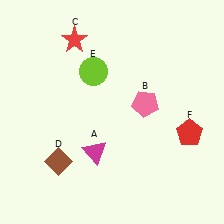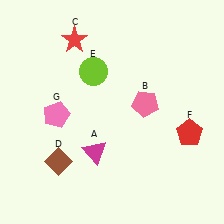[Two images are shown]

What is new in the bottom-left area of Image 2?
A pink pentagon (G) was added in the bottom-left area of Image 2.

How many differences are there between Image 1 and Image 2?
There is 1 difference between the two images.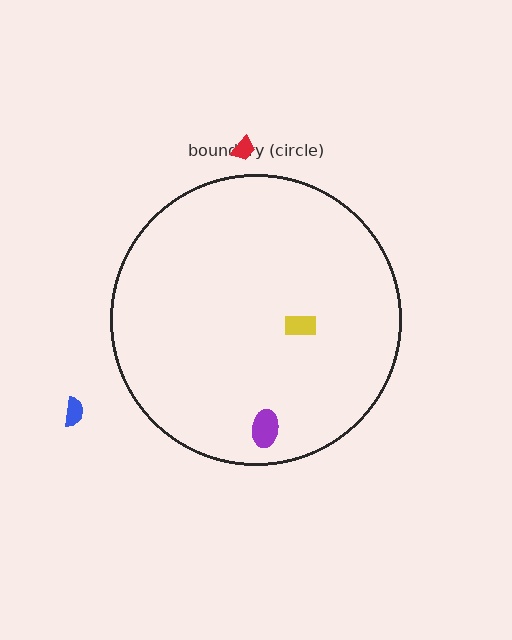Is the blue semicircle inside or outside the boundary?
Outside.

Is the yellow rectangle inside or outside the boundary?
Inside.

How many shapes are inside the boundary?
2 inside, 2 outside.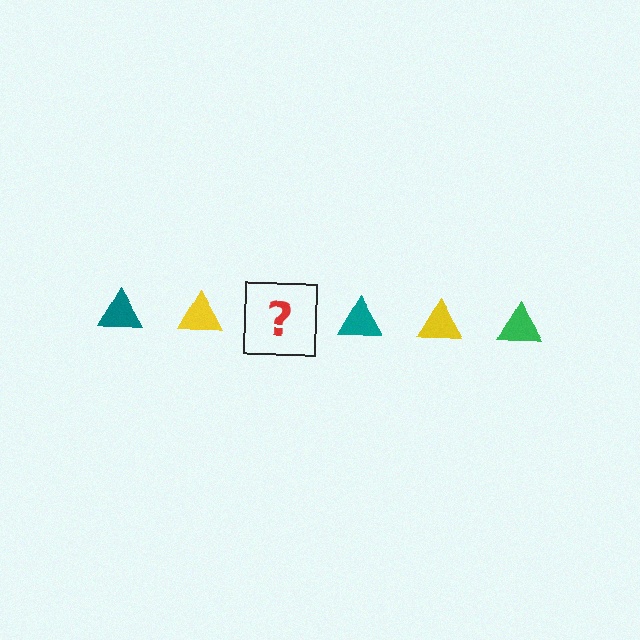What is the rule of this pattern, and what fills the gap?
The rule is that the pattern cycles through teal, yellow, green triangles. The gap should be filled with a green triangle.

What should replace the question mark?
The question mark should be replaced with a green triangle.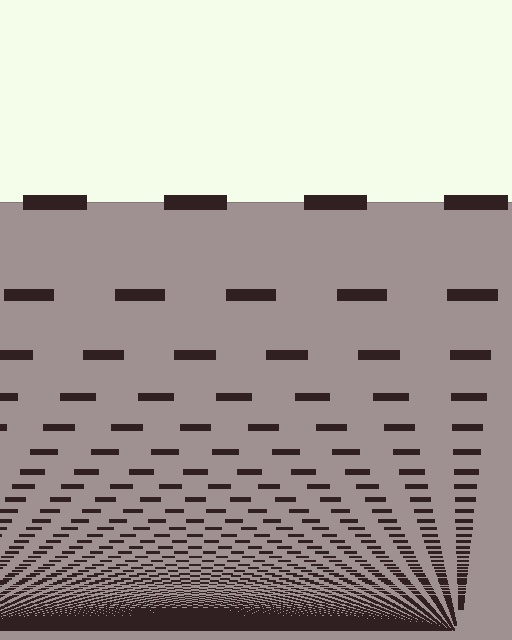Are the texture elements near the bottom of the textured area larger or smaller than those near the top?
Smaller. The gradient is inverted — elements near the bottom are smaller and denser.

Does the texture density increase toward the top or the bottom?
Density increases toward the bottom.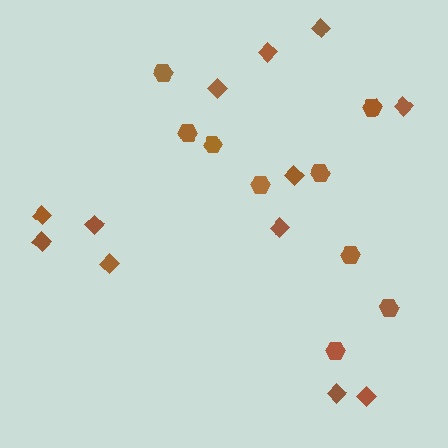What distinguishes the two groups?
There are 2 groups: one group of hexagons (9) and one group of diamonds (12).